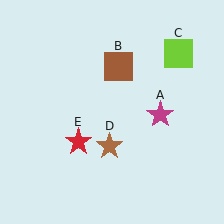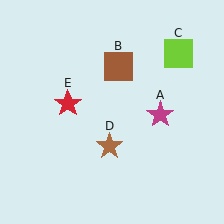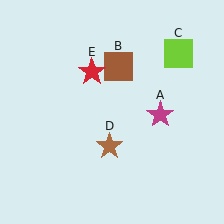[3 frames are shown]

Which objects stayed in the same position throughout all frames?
Magenta star (object A) and brown square (object B) and lime square (object C) and brown star (object D) remained stationary.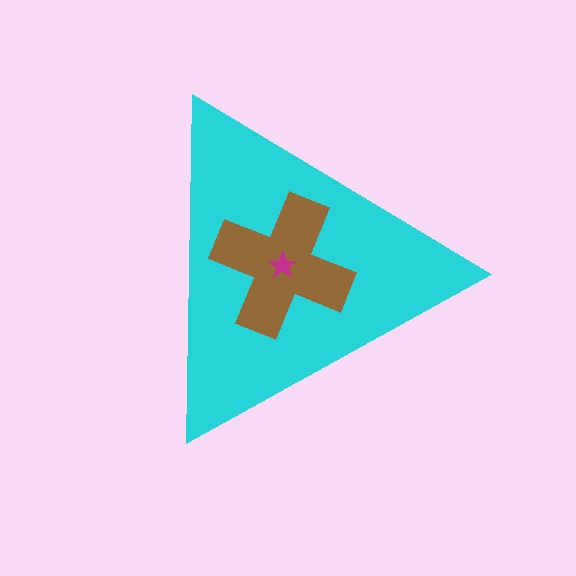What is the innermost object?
The magenta star.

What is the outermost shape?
The cyan triangle.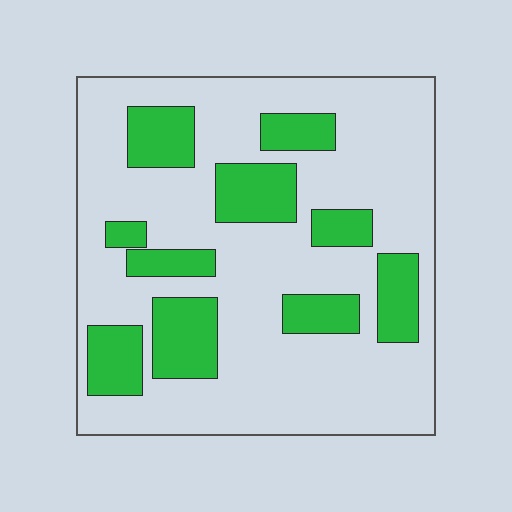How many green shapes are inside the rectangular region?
10.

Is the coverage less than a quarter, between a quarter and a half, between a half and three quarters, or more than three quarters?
Between a quarter and a half.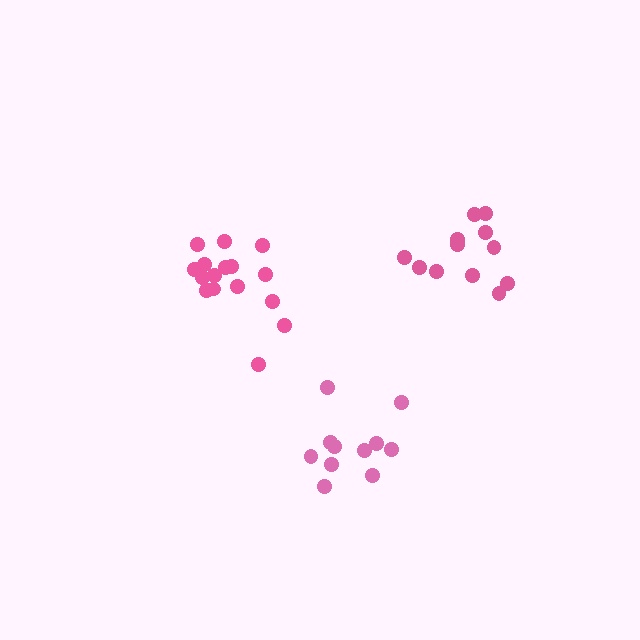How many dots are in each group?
Group 1: 12 dots, Group 2: 16 dots, Group 3: 11 dots (39 total).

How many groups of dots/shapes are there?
There are 3 groups.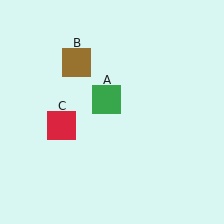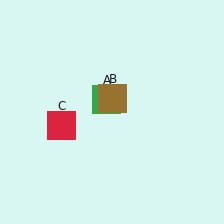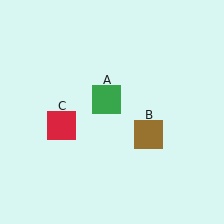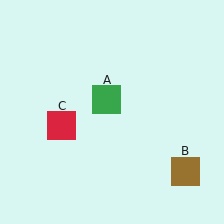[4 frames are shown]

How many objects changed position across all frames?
1 object changed position: brown square (object B).